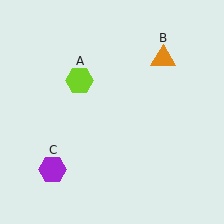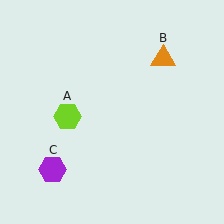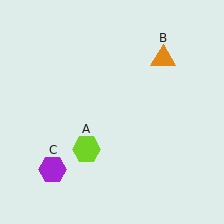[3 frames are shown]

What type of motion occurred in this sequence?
The lime hexagon (object A) rotated counterclockwise around the center of the scene.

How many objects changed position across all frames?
1 object changed position: lime hexagon (object A).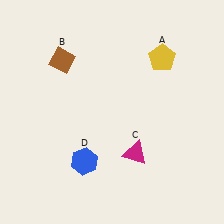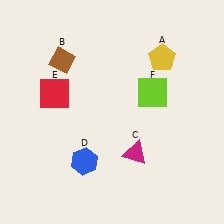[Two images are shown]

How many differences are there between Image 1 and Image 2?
There are 2 differences between the two images.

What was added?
A red square (E), a lime square (F) were added in Image 2.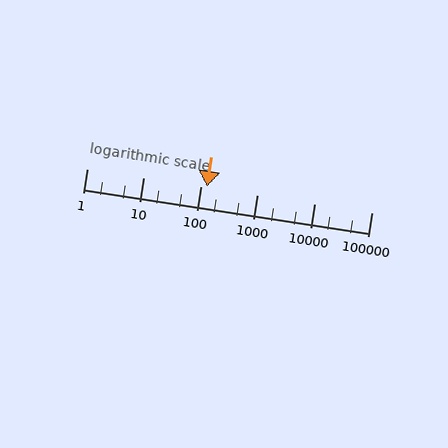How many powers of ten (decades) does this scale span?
The scale spans 5 decades, from 1 to 100000.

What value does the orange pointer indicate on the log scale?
The pointer indicates approximately 130.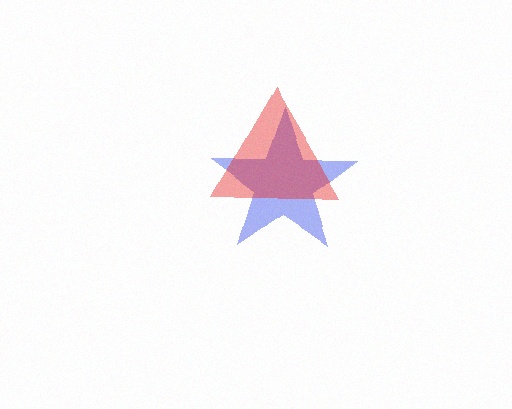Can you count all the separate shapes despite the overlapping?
Yes, there are 2 separate shapes.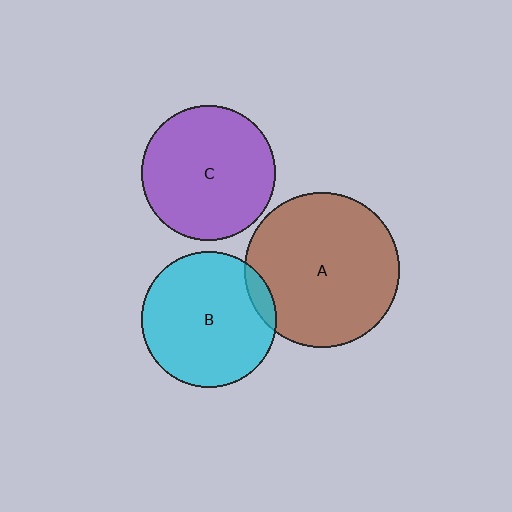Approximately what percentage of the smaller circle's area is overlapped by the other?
Approximately 10%.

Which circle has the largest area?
Circle A (brown).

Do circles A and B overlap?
Yes.